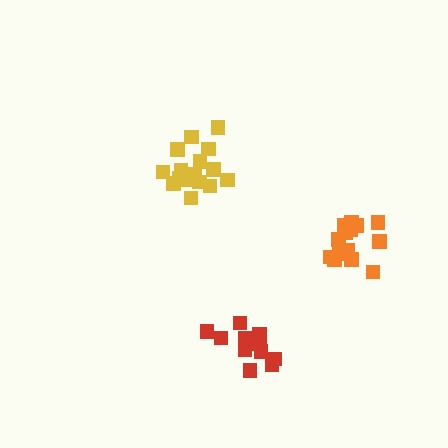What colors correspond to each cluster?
The clusters are colored: yellow, red, orange.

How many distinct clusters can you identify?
There are 3 distinct clusters.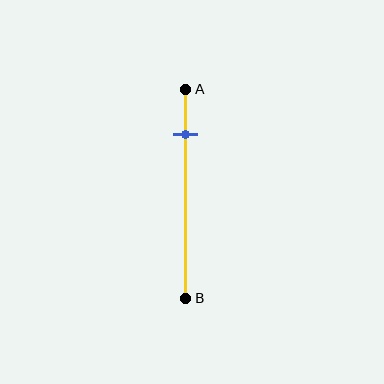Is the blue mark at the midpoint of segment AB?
No, the mark is at about 20% from A, not at the 50% midpoint.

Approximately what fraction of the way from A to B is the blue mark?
The blue mark is approximately 20% of the way from A to B.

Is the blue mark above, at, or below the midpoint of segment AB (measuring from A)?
The blue mark is above the midpoint of segment AB.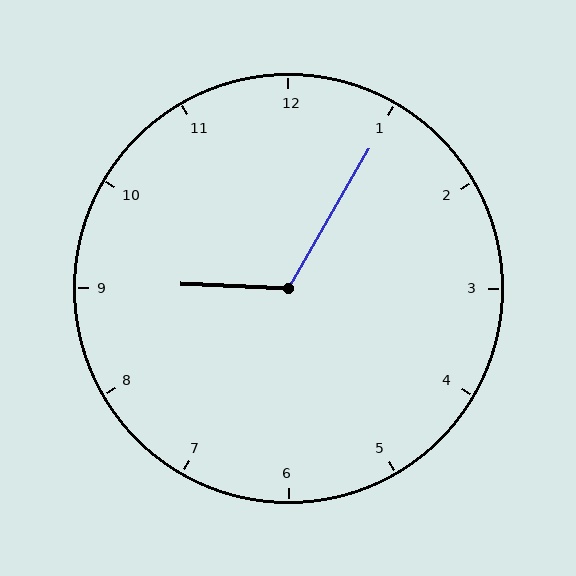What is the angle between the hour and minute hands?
Approximately 118 degrees.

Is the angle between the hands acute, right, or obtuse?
It is obtuse.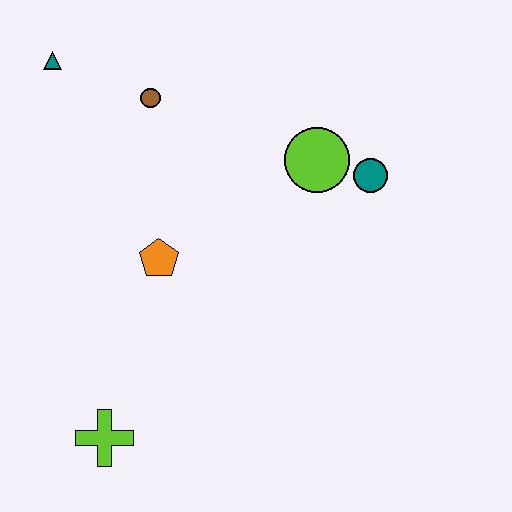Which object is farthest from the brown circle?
The lime cross is farthest from the brown circle.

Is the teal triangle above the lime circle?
Yes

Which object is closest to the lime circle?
The teal circle is closest to the lime circle.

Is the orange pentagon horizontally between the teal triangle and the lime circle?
Yes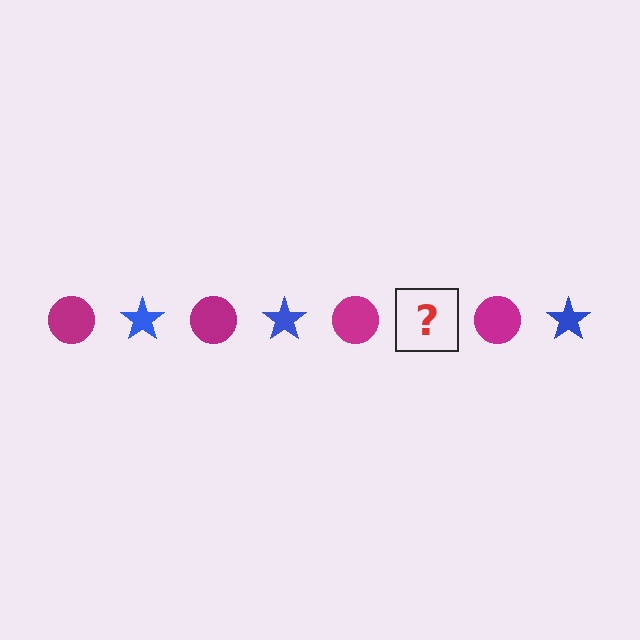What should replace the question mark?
The question mark should be replaced with a blue star.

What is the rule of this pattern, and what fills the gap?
The rule is that the pattern alternates between magenta circle and blue star. The gap should be filled with a blue star.